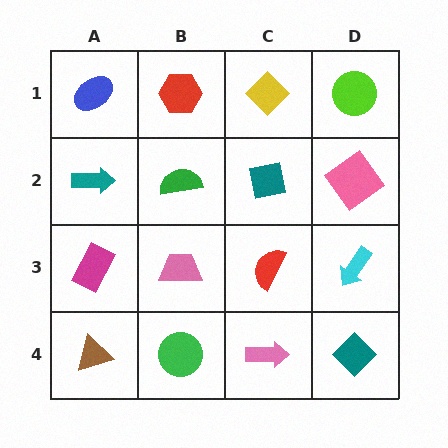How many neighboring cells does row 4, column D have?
2.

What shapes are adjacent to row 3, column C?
A teal square (row 2, column C), a pink arrow (row 4, column C), a pink trapezoid (row 3, column B), a cyan arrow (row 3, column D).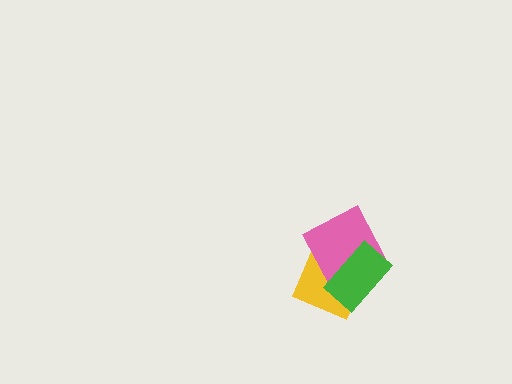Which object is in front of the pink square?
The green rectangle is in front of the pink square.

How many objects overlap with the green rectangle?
2 objects overlap with the green rectangle.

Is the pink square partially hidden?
Yes, it is partially covered by another shape.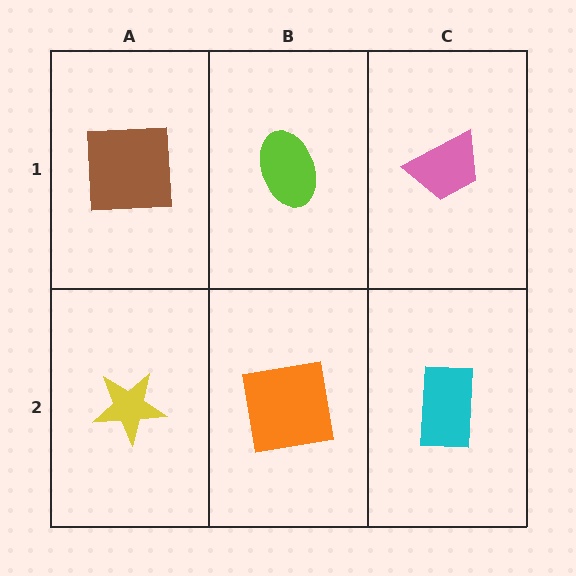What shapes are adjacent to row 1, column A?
A yellow star (row 2, column A), a lime ellipse (row 1, column B).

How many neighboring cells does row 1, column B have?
3.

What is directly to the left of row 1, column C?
A lime ellipse.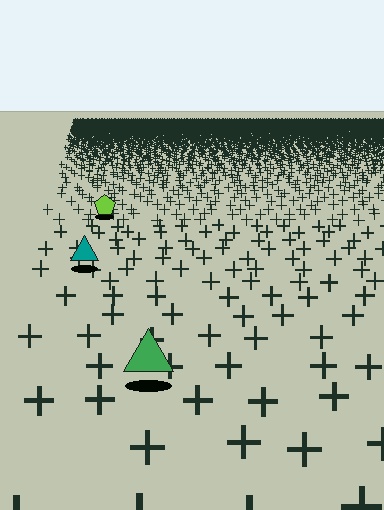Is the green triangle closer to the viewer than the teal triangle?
Yes. The green triangle is closer — you can tell from the texture gradient: the ground texture is coarser near it.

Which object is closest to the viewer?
The green triangle is closest. The texture marks near it are larger and more spread out.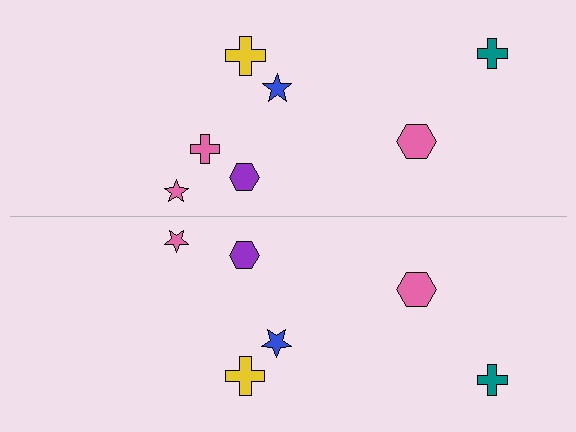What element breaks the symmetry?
A pink cross is missing from the bottom side.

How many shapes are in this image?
There are 13 shapes in this image.